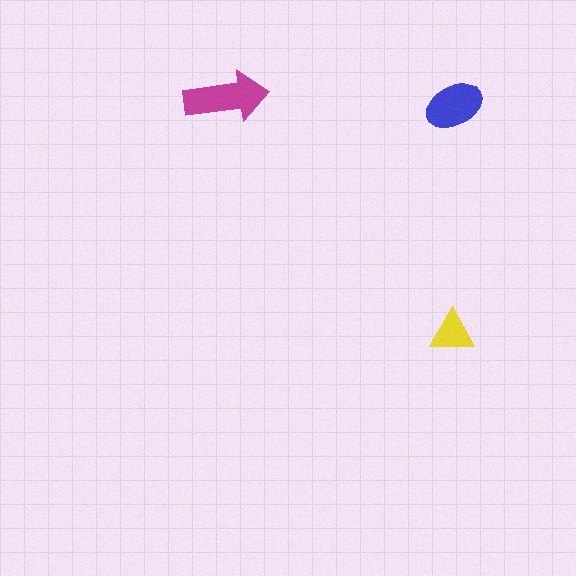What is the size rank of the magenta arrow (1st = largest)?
1st.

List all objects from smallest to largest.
The yellow triangle, the blue ellipse, the magenta arrow.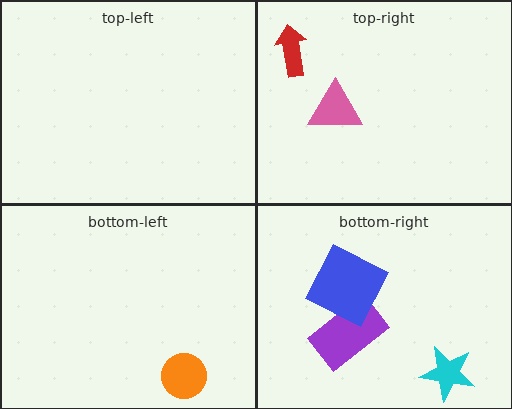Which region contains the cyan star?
The bottom-right region.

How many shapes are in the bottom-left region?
1.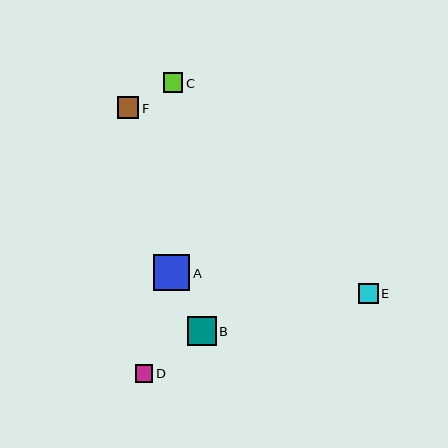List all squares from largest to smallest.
From largest to smallest: A, B, F, E, C, D.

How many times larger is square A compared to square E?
Square A is approximately 1.8 times the size of square E.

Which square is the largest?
Square A is the largest with a size of approximately 36 pixels.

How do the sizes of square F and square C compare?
Square F and square C are approximately the same size.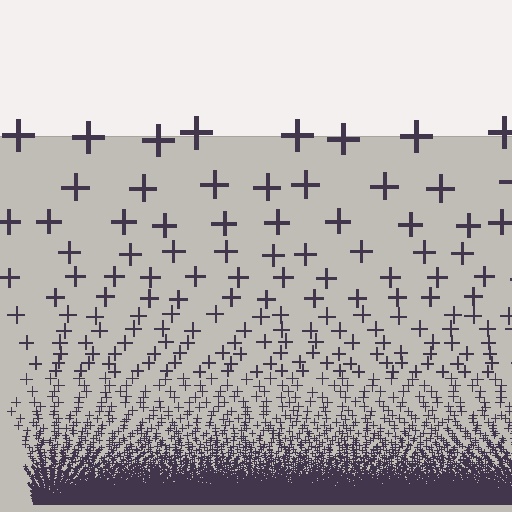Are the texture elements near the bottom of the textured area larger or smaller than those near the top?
Smaller. The gradient is inverted — elements near the bottom are smaller and denser.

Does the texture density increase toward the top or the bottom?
Density increases toward the bottom.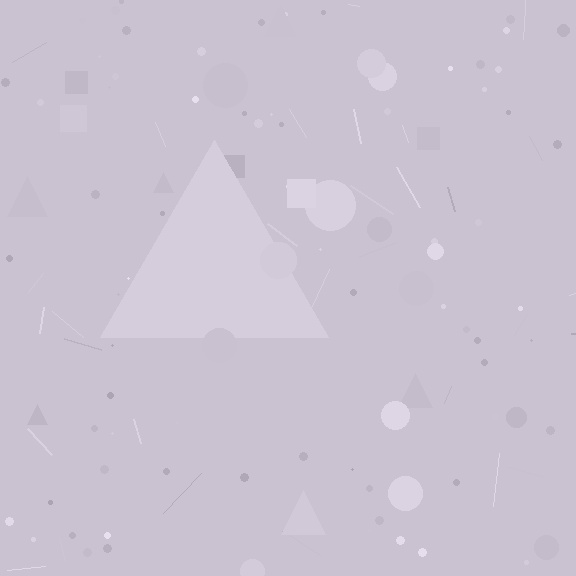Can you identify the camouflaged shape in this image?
The camouflaged shape is a triangle.